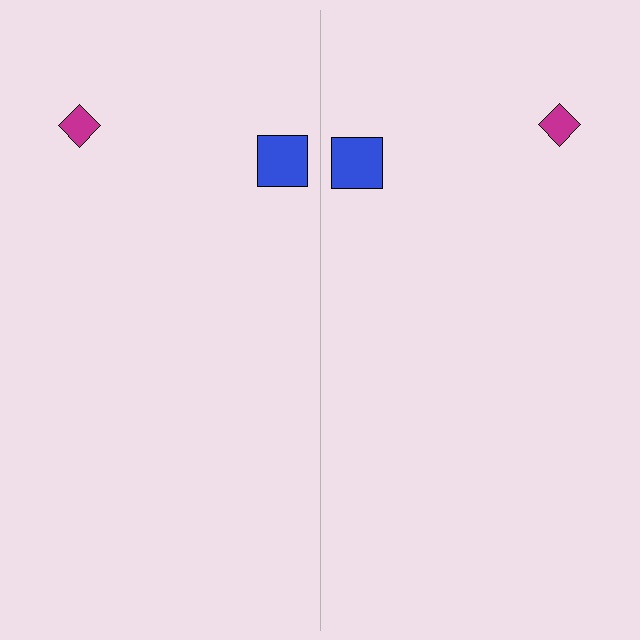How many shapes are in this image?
There are 4 shapes in this image.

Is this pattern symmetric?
Yes, this pattern has bilateral (reflection) symmetry.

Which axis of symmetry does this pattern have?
The pattern has a vertical axis of symmetry running through the center of the image.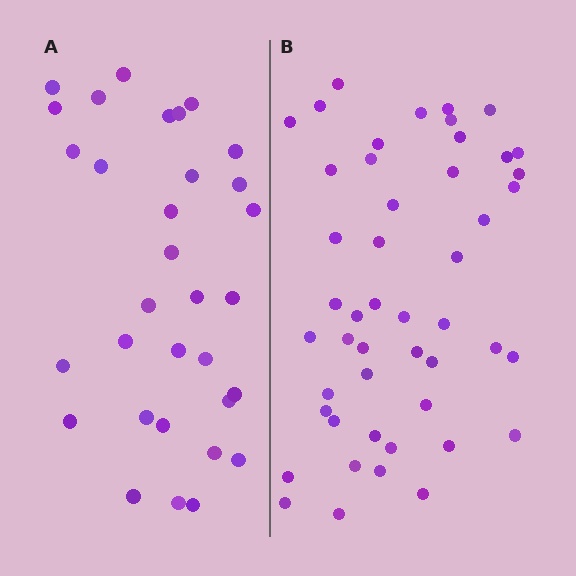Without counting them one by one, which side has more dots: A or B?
Region B (the right region) has more dots.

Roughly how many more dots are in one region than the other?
Region B has approximately 15 more dots than region A.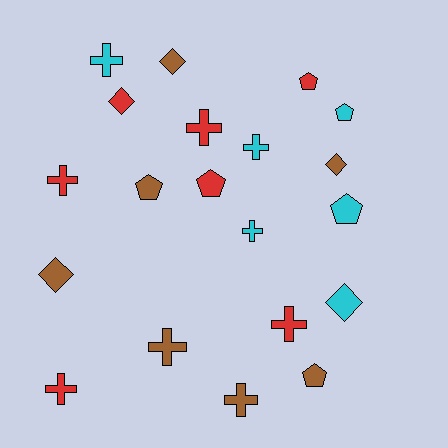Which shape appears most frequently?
Cross, with 9 objects.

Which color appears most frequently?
Red, with 7 objects.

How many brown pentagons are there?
There are 2 brown pentagons.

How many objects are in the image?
There are 20 objects.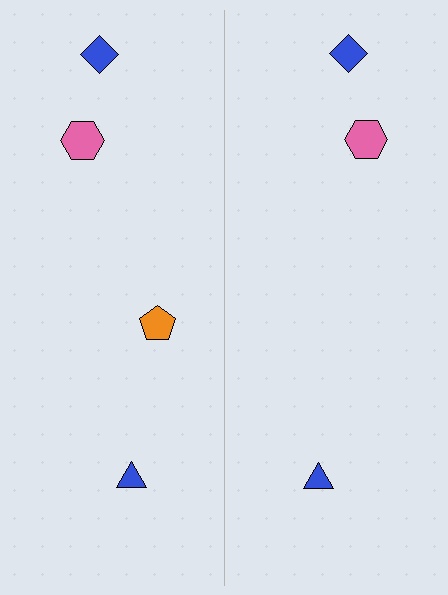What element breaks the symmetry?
A orange pentagon is missing from the right side.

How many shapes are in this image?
There are 7 shapes in this image.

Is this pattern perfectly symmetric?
No, the pattern is not perfectly symmetric. A orange pentagon is missing from the right side.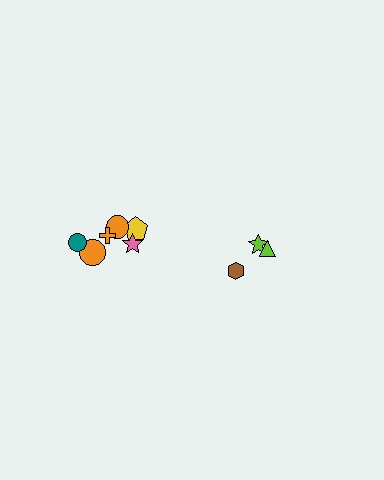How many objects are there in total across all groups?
There are 9 objects.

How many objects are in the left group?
There are 6 objects.